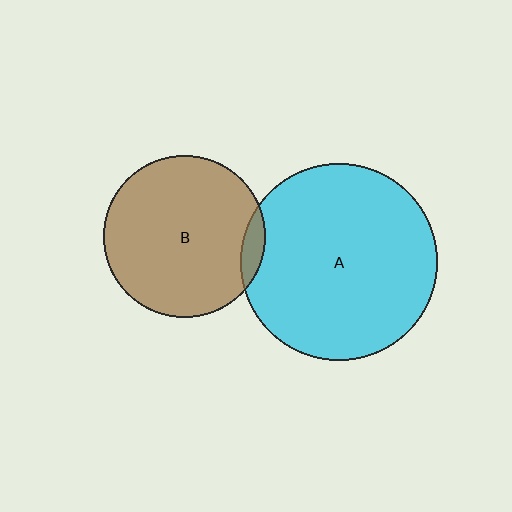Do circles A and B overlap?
Yes.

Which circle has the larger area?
Circle A (cyan).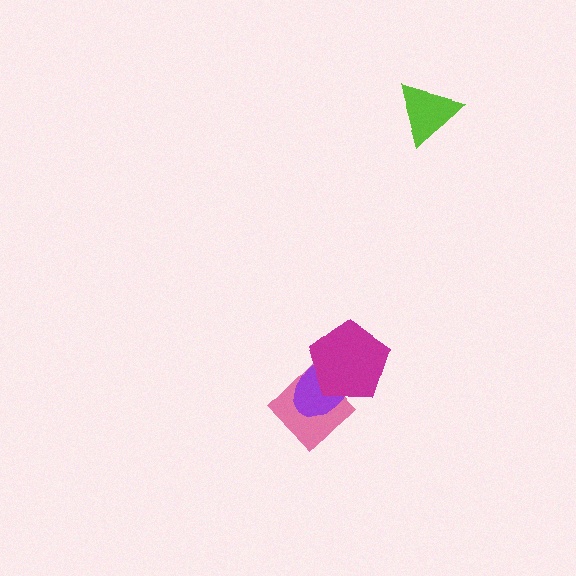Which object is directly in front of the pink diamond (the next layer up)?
The purple ellipse is directly in front of the pink diamond.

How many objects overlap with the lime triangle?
0 objects overlap with the lime triangle.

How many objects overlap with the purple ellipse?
2 objects overlap with the purple ellipse.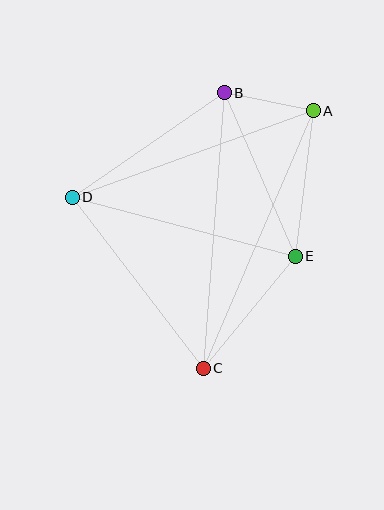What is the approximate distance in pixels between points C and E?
The distance between C and E is approximately 145 pixels.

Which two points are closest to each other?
Points A and B are closest to each other.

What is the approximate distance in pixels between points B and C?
The distance between B and C is approximately 276 pixels.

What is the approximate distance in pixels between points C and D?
The distance between C and D is approximately 215 pixels.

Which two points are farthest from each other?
Points A and C are farthest from each other.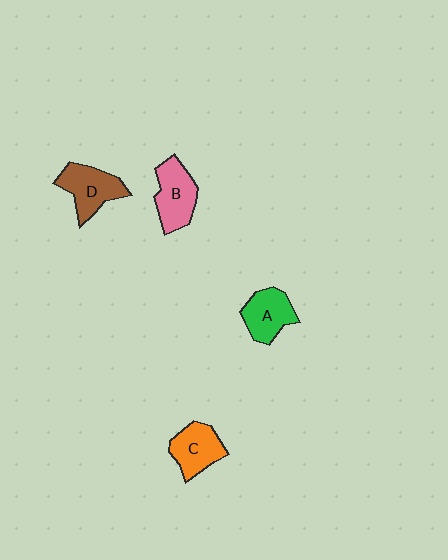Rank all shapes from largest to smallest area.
From largest to smallest: D (brown), B (pink), A (green), C (orange).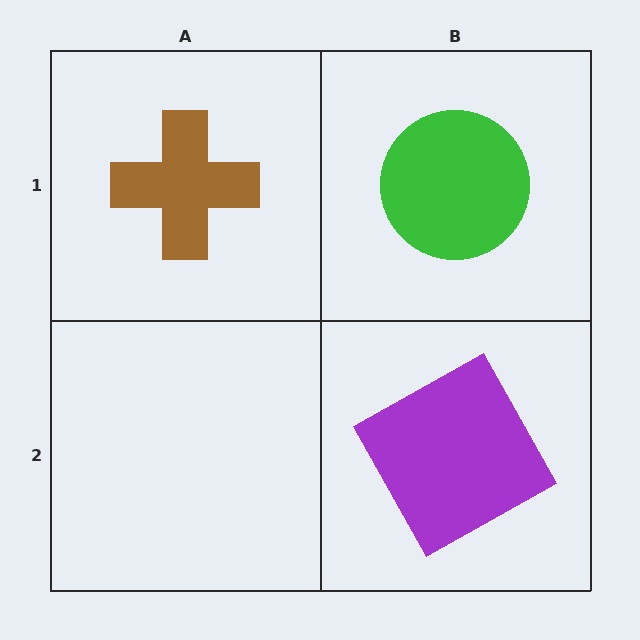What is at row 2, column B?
A purple square.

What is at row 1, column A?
A brown cross.